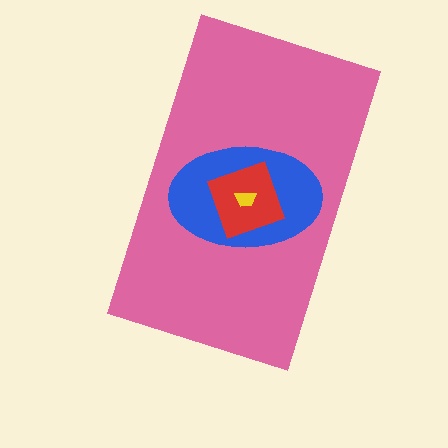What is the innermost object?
The yellow trapezoid.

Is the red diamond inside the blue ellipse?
Yes.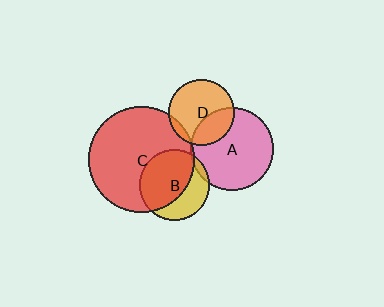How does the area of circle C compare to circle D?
Approximately 2.5 times.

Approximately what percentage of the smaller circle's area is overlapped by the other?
Approximately 5%.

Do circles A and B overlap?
Yes.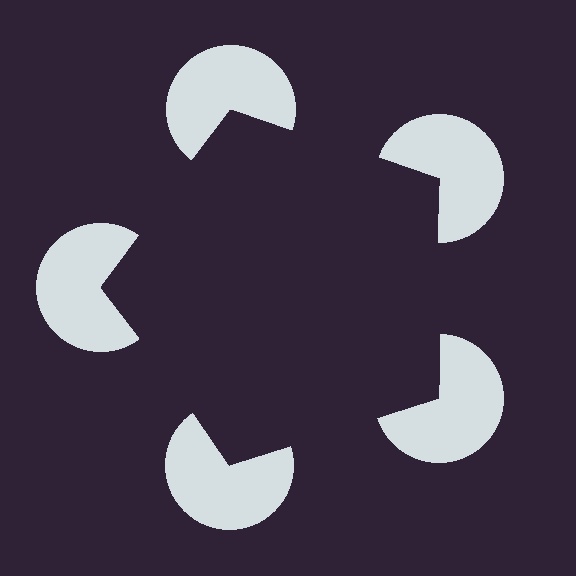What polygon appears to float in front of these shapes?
An illusory pentagon — its edges are inferred from the aligned wedge cuts in the pac-man discs, not physically drawn.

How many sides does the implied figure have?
5 sides.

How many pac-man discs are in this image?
There are 5 — one at each vertex of the illusory pentagon.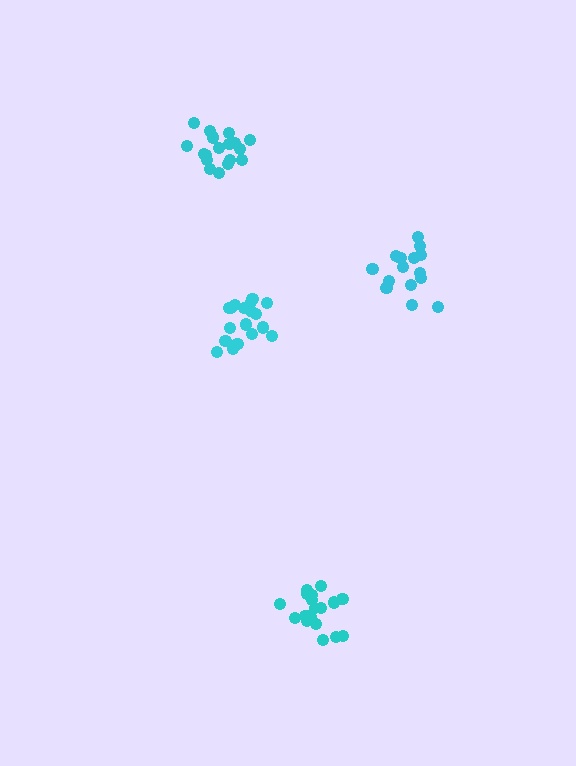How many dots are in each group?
Group 1: 15 dots, Group 2: 18 dots, Group 3: 19 dots, Group 4: 18 dots (70 total).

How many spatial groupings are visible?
There are 4 spatial groupings.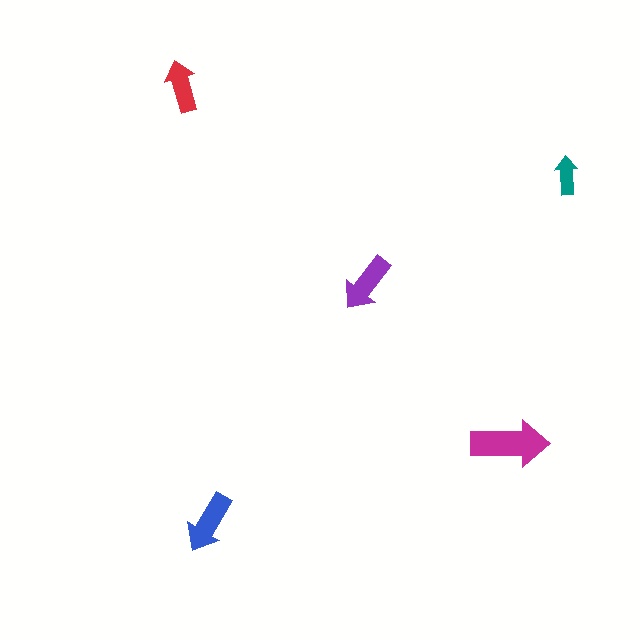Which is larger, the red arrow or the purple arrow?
The purple one.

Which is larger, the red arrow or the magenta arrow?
The magenta one.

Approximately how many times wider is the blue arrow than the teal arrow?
About 1.5 times wider.